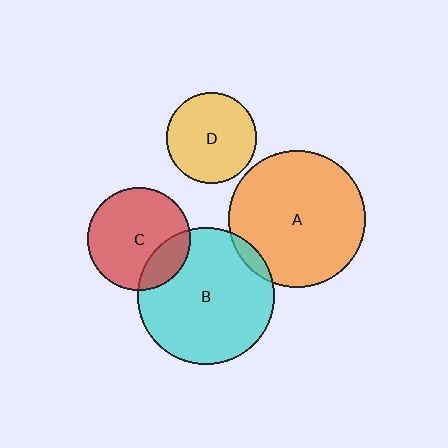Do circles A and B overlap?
Yes.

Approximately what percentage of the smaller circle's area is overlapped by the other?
Approximately 5%.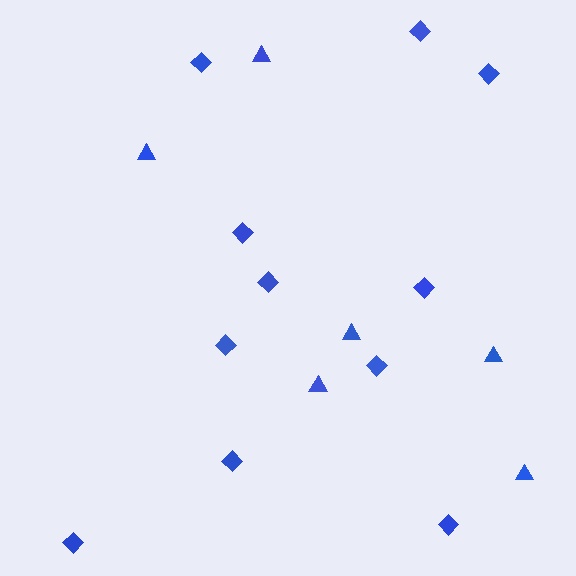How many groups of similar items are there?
There are 2 groups: one group of triangles (6) and one group of diamonds (11).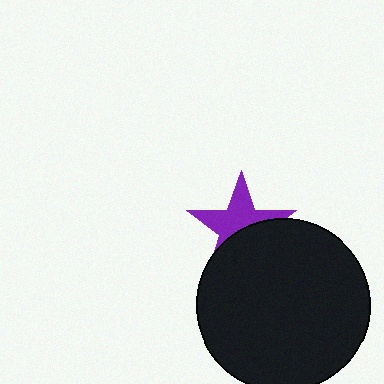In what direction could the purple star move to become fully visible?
The purple star could move up. That would shift it out from behind the black circle entirely.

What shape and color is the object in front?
The object in front is a black circle.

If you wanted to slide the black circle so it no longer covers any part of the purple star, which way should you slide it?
Slide it down — that is the most direct way to separate the two shapes.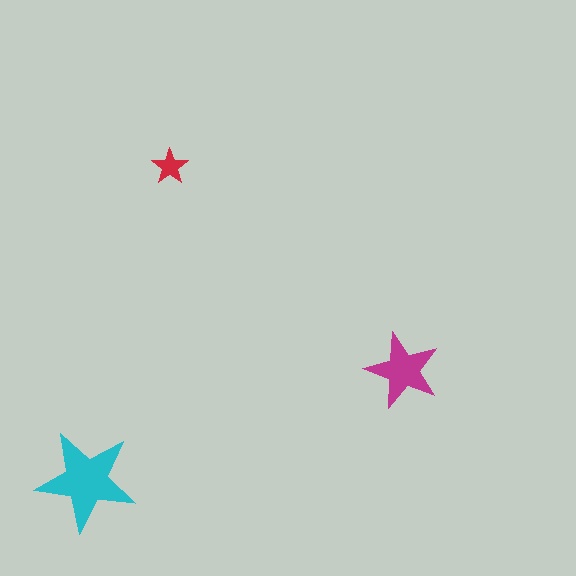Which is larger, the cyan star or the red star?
The cyan one.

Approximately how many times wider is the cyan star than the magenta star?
About 1.5 times wider.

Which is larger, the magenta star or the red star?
The magenta one.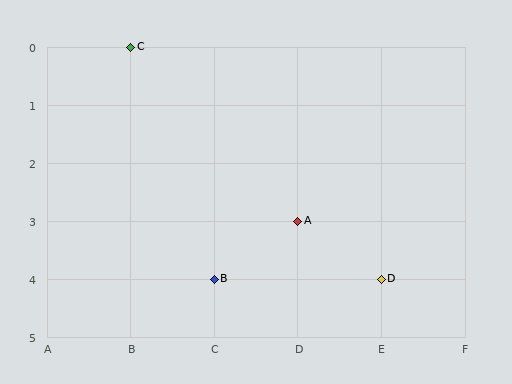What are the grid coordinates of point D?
Point D is at grid coordinates (E, 4).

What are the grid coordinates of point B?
Point B is at grid coordinates (C, 4).